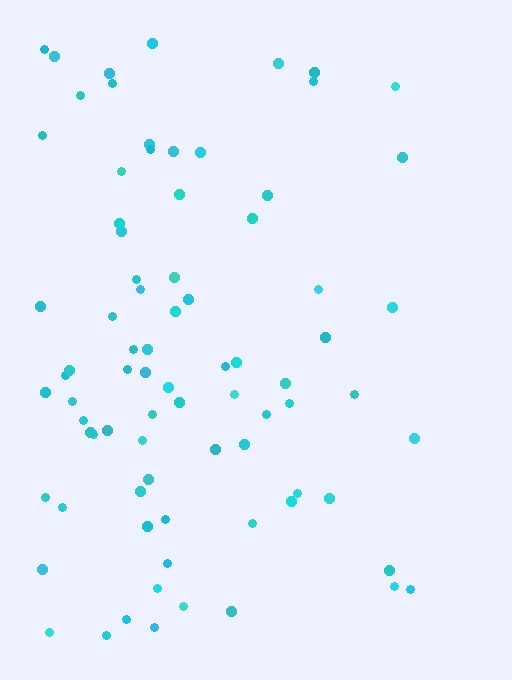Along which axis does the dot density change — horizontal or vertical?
Horizontal.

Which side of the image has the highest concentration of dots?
The left.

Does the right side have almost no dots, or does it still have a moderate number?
Still a moderate number, just noticeably fewer than the left.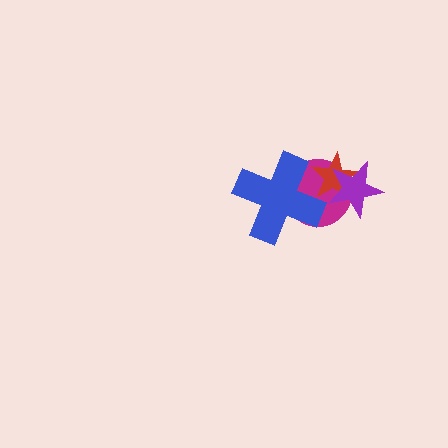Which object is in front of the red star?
The purple star is in front of the red star.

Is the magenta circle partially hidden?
Yes, it is partially covered by another shape.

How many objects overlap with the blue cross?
2 objects overlap with the blue cross.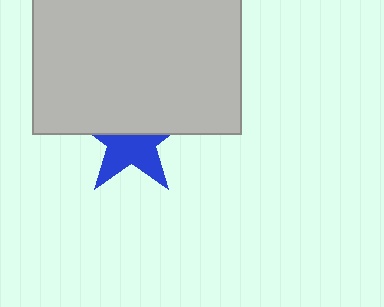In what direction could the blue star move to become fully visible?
The blue star could move down. That would shift it out from behind the light gray rectangle entirely.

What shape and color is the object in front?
The object in front is a light gray rectangle.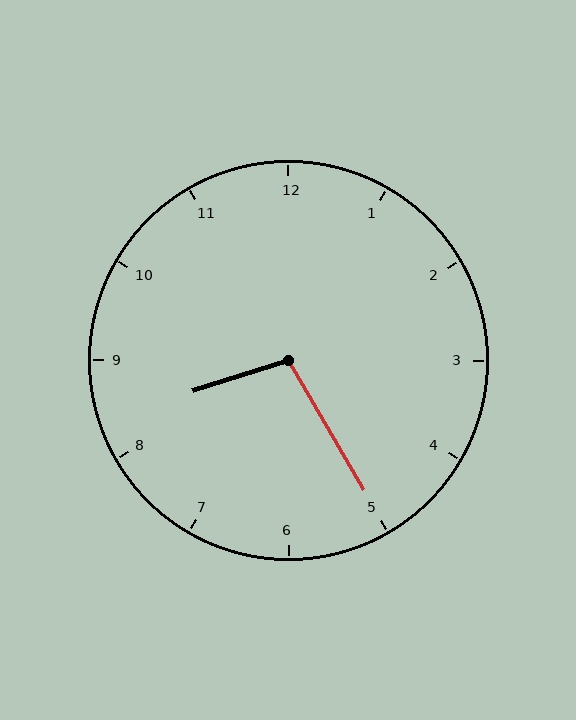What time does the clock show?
8:25.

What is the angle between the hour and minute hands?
Approximately 102 degrees.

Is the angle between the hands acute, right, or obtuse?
It is obtuse.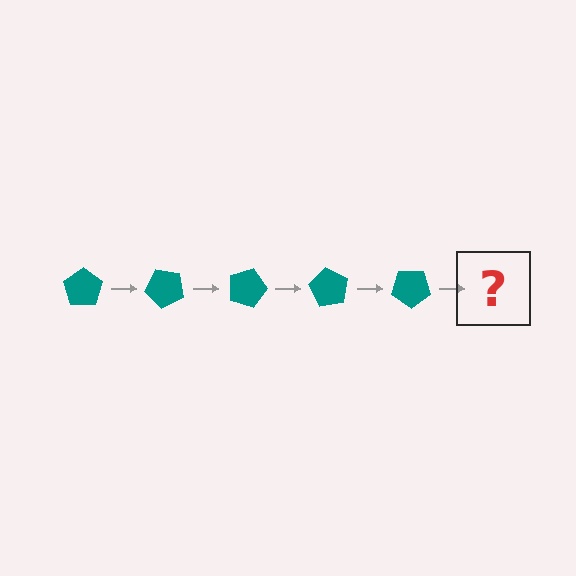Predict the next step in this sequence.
The next step is a teal pentagon rotated 225 degrees.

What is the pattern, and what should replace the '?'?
The pattern is that the pentagon rotates 45 degrees each step. The '?' should be a teal pentagon rotated 225 degrees.